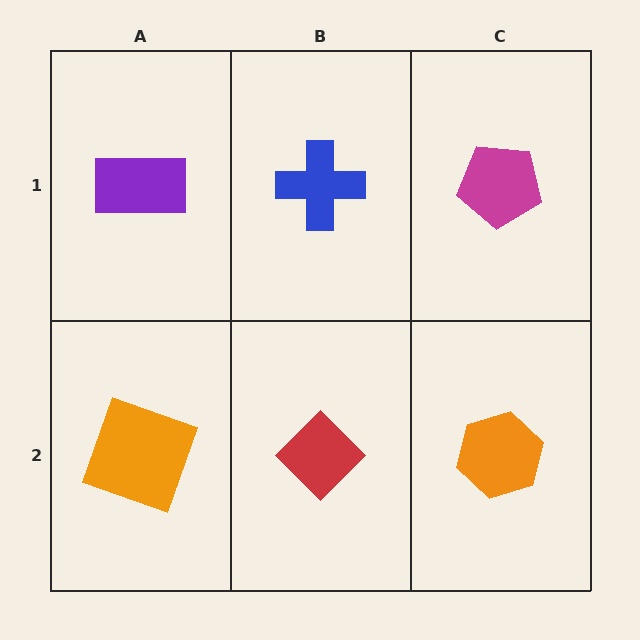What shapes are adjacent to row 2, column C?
A magenta pentagon (row 1, column C), a red diamond (row 2, column B).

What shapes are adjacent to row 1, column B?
A red diamond (row 2, column B), a purple rectangle (row 1, column A), a magenta pentagon (row 1, column C).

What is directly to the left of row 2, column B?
An orange square.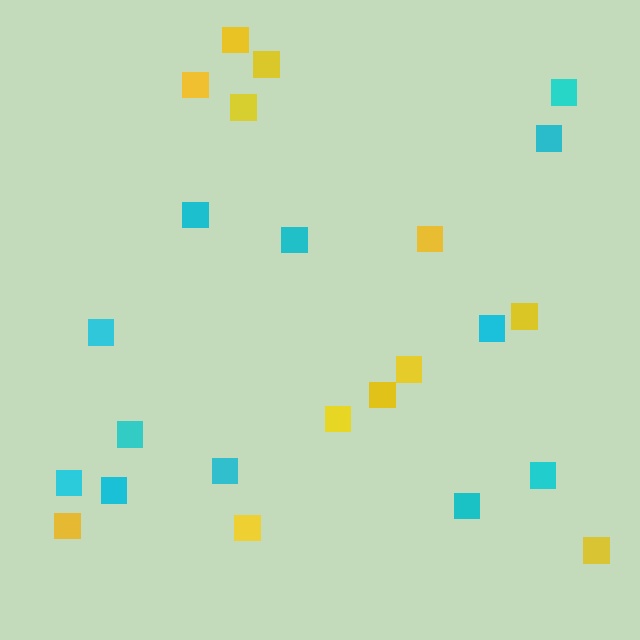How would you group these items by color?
There are 2 groups: one group of yellow squares (12) and one group of cyan squares (12).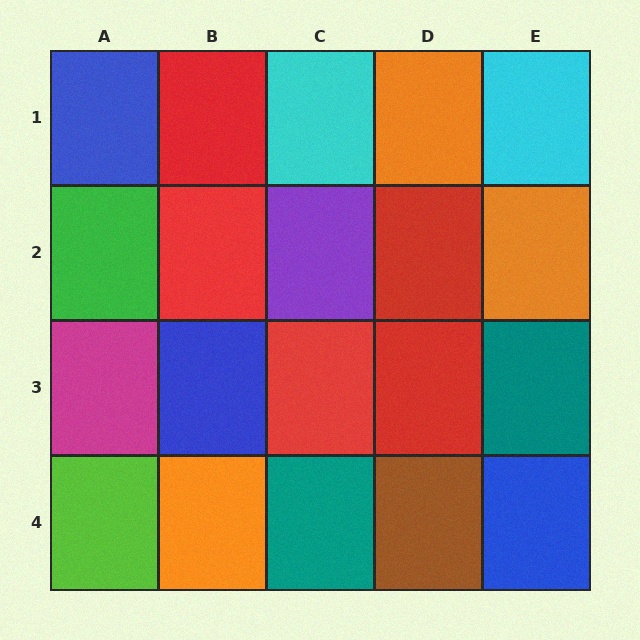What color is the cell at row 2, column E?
Orange.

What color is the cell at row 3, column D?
Red.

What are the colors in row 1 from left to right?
Blue, red, cyan, orange, cyan.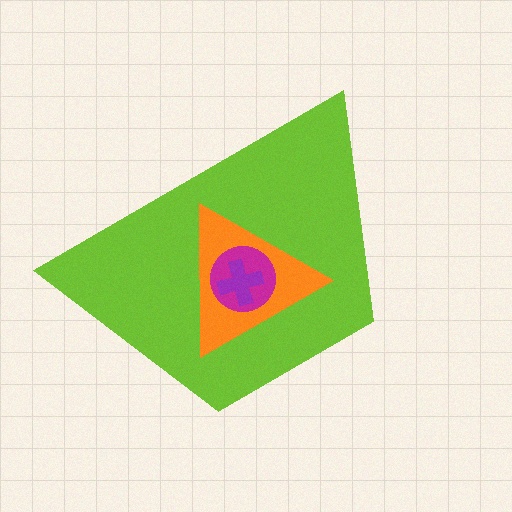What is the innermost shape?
The purple cross.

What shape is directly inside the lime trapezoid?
The orange triangle.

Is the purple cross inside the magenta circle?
Yes.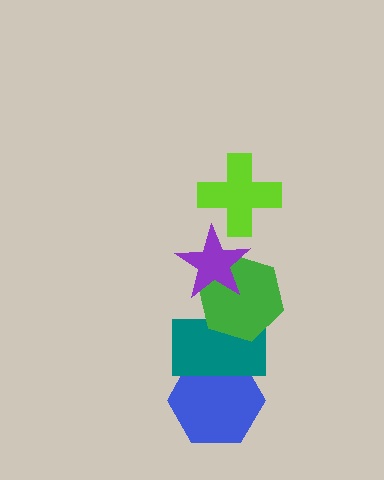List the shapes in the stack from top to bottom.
From top to bottom: the lime cross, the purple star, the green hexagon, the teal rectangle, the blue hexagon.